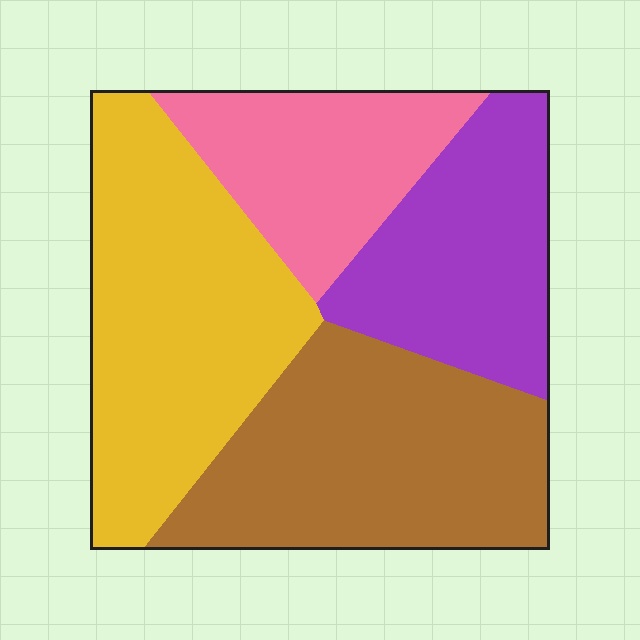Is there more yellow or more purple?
Yellow.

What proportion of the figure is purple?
Purple takes up less than a quarter of the figure.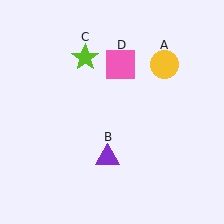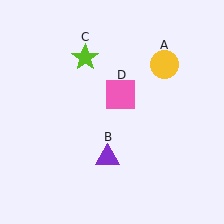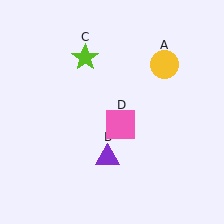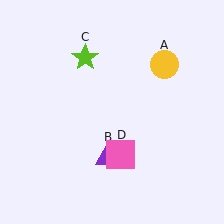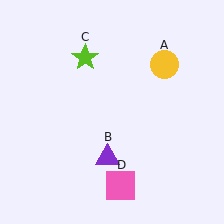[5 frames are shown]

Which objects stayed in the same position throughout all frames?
Yellow circle (object A) and purple triangle (object B) and lime star (object C) remained stationary.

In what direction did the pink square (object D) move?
The pink square (object D) moved down.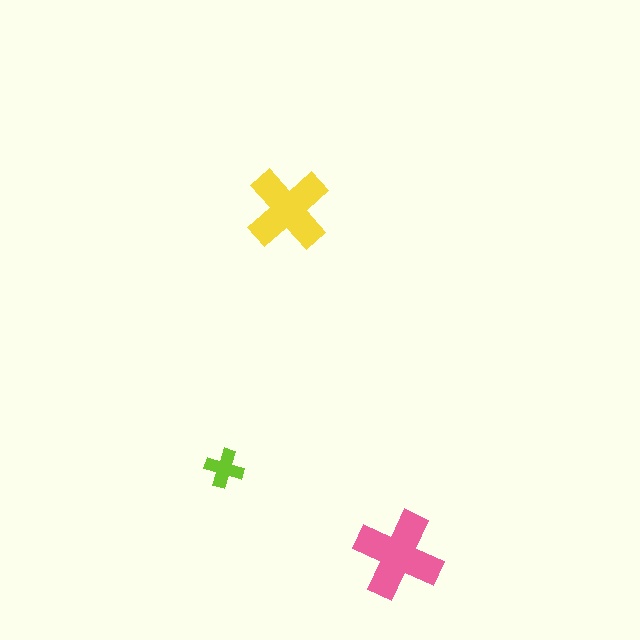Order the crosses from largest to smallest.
the pink one, the yellow one, the lime one.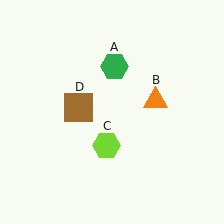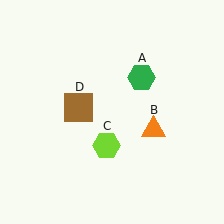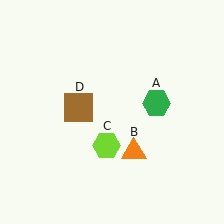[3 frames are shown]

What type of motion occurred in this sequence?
The green hexagon (object A), orange triangle (object B) rotated clockwise around the center of the scene.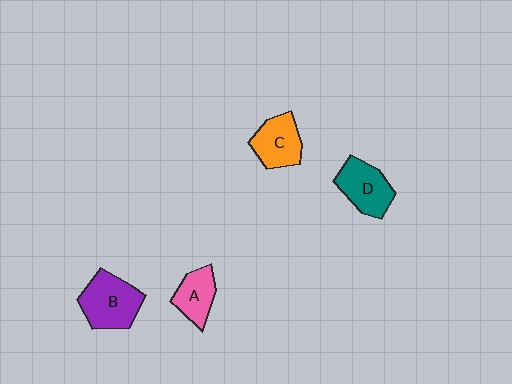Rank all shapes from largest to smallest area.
From largest to smallest: B (purple), D (teal), C (orange), A (pink).